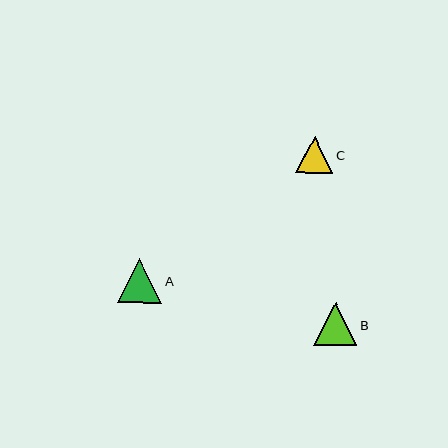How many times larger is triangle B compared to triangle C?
Triangle B is approximately 1.2 times the size of triangle C.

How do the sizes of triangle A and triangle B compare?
Triangle A and triangle B are approximately the same size.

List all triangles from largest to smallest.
From largest to smallest: A, B, C.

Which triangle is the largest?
Triangle A is the largest with a size of approximately 44 pixels.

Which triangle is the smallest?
Triangle C is the smallest with a size of approximately 37 pixels.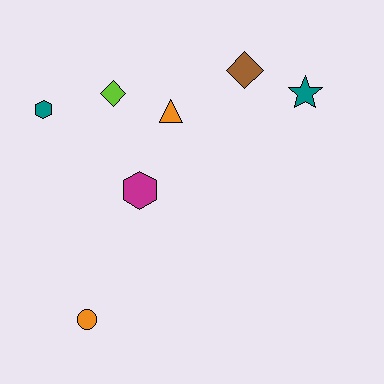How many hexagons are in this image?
There are 2 hexagons.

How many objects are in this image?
There are 7 objects.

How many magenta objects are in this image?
There is 1 magenta object.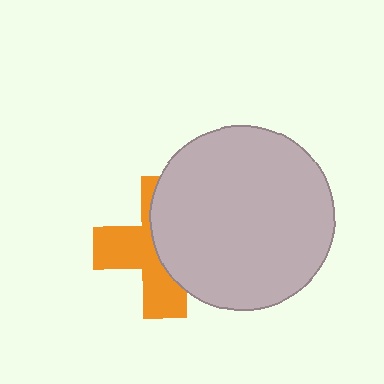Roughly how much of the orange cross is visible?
About half of it is visible (roughly 48%).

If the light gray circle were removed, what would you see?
You would see the complete orange cross.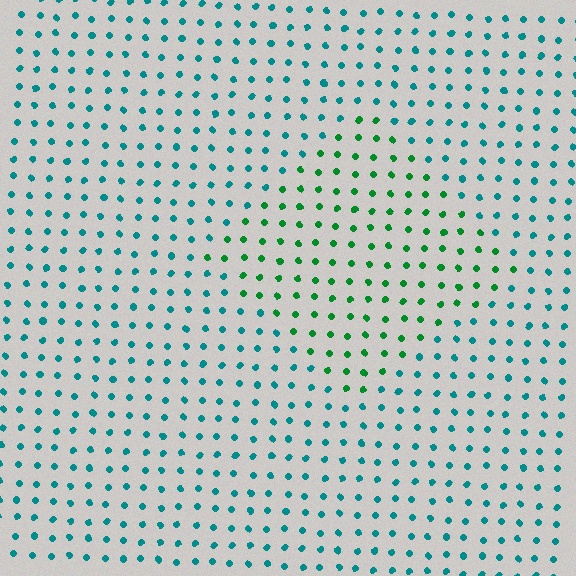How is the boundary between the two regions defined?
The boundary is defined purely by a slight shift in hue (about 43 degrees). Spacing, size, and orientation are identical on both sides.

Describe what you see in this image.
The image is filled with small teal elements in a uniform arrangement. A diamond-shaped region is visible where the elements are tinted to a slightly different hue, forming a subtle color boundary.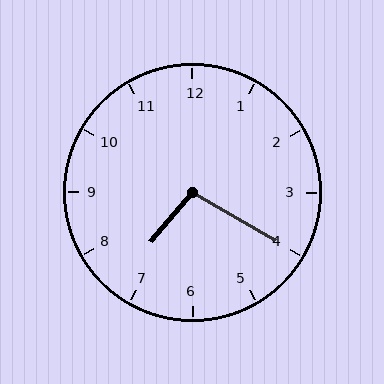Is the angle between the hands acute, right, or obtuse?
It is obtuse.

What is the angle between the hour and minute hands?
Approximately 100 degrees.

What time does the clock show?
7:20.